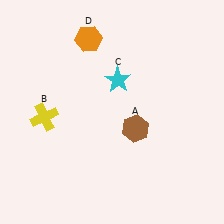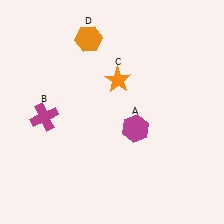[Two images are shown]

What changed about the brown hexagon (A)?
In Image 1, A is brown. In Image 2, it changed to magenta.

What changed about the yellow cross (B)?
In Image 1, B is yellow. In Image 2, it changed to magenta.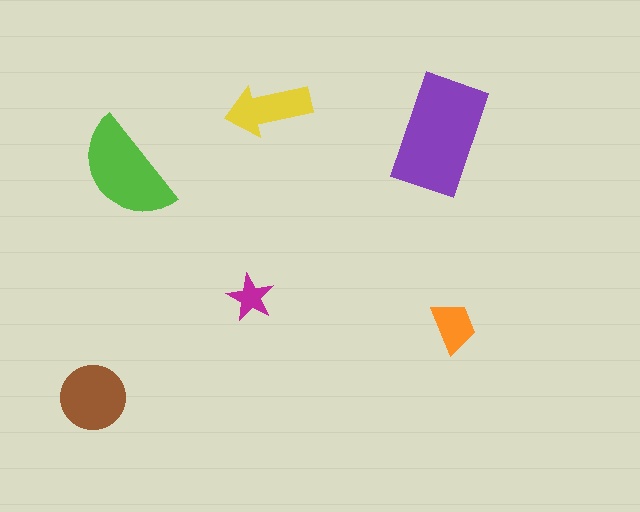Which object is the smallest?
The magenta star.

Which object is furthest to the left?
The brown circle is leftmost.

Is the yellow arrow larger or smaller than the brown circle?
Smaller.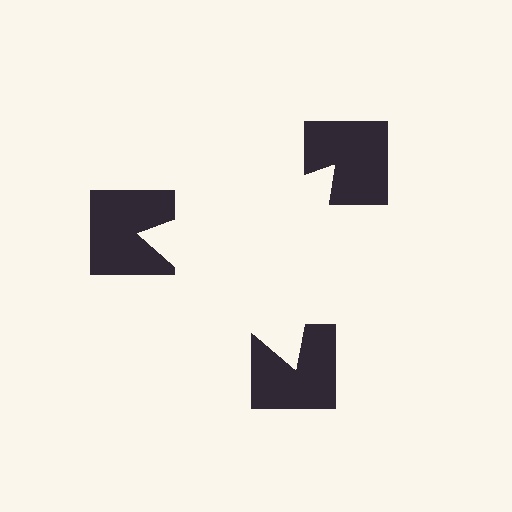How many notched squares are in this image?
There are 3 — one at each vertex of the illusory triangle.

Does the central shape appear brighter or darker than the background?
It typically appears slightly brighter than the background, even though no actual brightness change is drawn.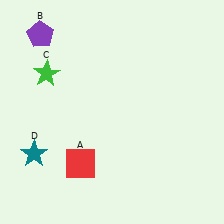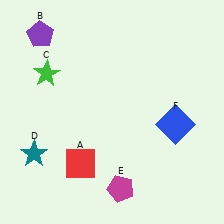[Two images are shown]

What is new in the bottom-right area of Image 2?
A blue square (F) was added in the bottom-right area of Image 2.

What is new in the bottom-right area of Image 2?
A magenta pentagon (E) was added in the bottom-right area of Image 2.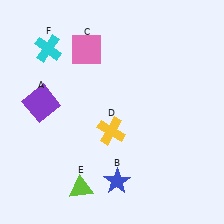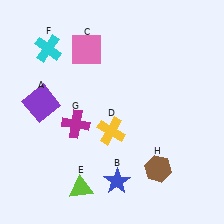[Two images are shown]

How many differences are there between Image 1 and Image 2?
There are 2 differences between the two images.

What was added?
A magenta cross (G), a brown hexagon (H) were added in Image 2.